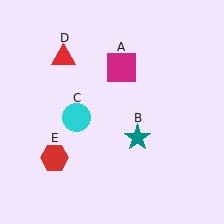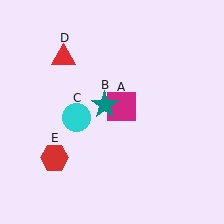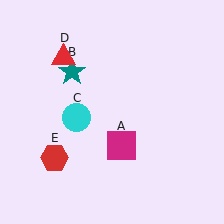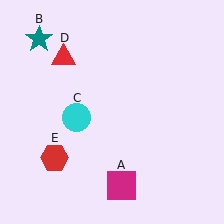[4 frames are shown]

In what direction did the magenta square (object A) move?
The magenta square (object A) moved down.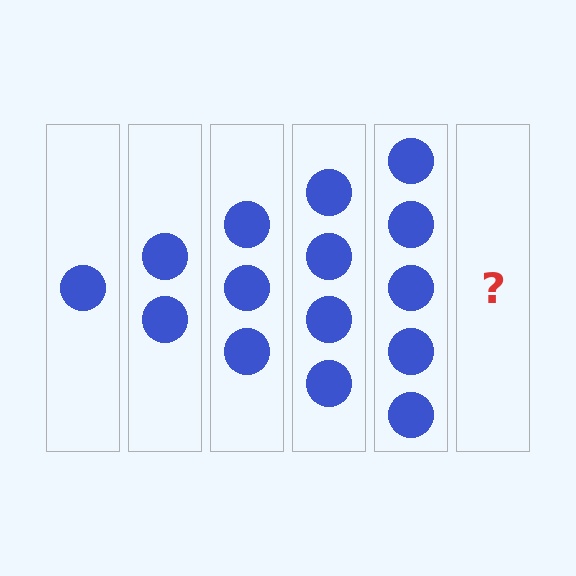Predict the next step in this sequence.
The next step is 6 circles.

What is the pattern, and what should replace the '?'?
The pattern is that each step adds one more circle. The '?' should be 6 circles.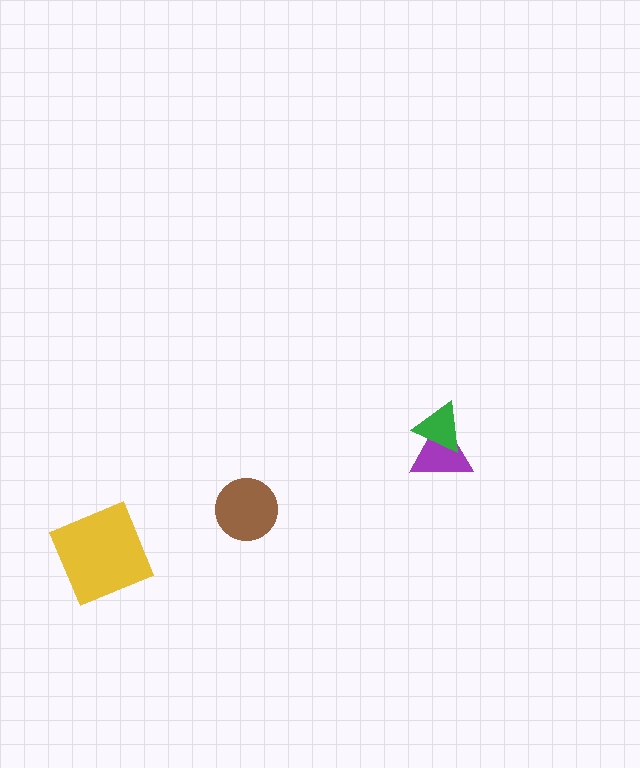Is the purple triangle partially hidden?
Yes, it is partially covered by another shape.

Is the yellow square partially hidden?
No, no other shape covers it.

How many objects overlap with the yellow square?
0 objects overlap with the yellow square.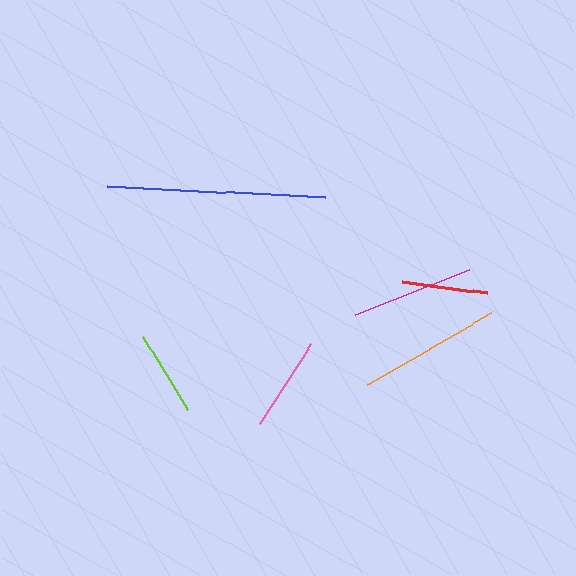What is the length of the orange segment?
The orange segment is approximately 143 pixels long.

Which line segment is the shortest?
The lime line is the shortest at approximately 85 pixels.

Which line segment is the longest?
The blue line is the longest at approximately 218 pixels.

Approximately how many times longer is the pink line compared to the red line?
The pink line is approximately 1.1 times the length of the red line.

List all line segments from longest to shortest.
From longest to shortest: blue, orange, magenta, pink, red, lime.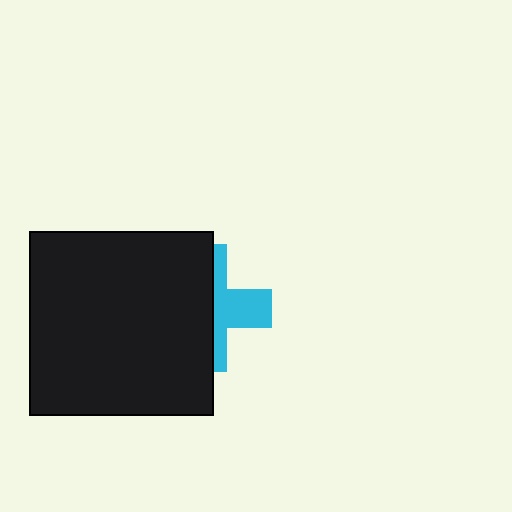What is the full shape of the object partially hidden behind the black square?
The partially hidden object is a cyan cross.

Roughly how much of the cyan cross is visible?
A small part of it is visible (roughly 42%).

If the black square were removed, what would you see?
You would see the complete cyan cross.